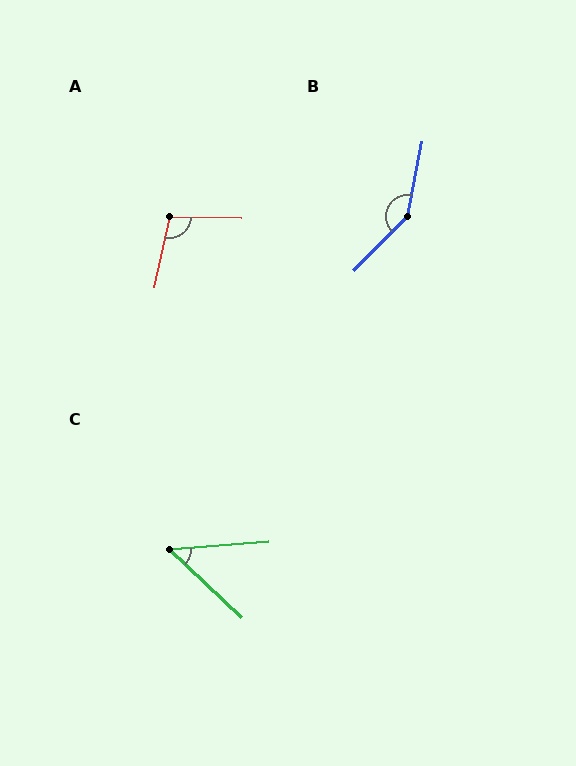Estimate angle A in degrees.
Approximately 102 degrees.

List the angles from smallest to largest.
C (48°), A (102°), B (146°).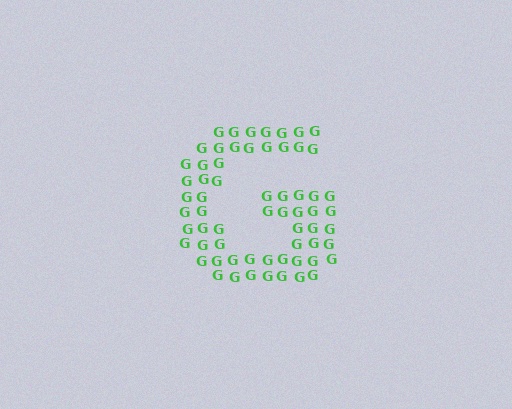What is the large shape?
The large shape is the letter G.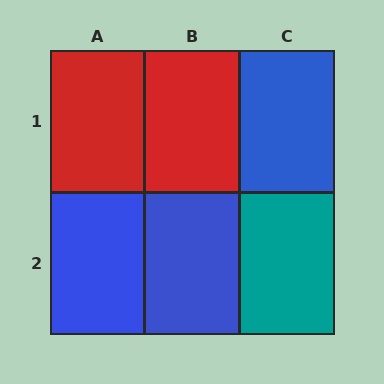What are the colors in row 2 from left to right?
Blue, blue, teal.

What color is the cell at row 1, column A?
Red.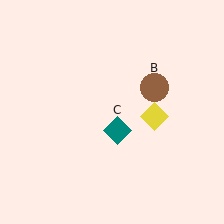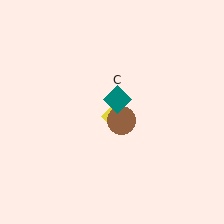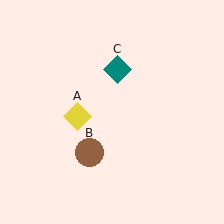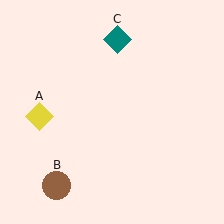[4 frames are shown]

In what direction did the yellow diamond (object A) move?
The yellow diamond (object A) moved left.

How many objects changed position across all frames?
3 objects changed position: yellow diamond (object A), brown circle (object B), teal diamond (object C).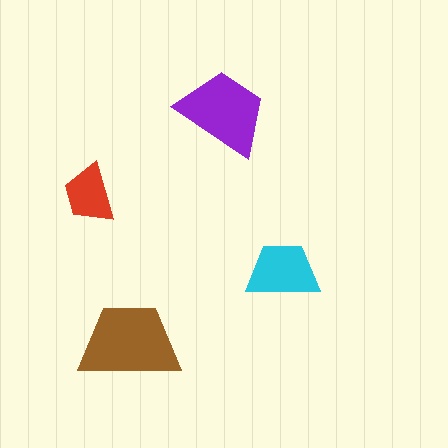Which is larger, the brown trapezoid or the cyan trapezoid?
The brown one.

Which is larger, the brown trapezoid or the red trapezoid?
The brown one.